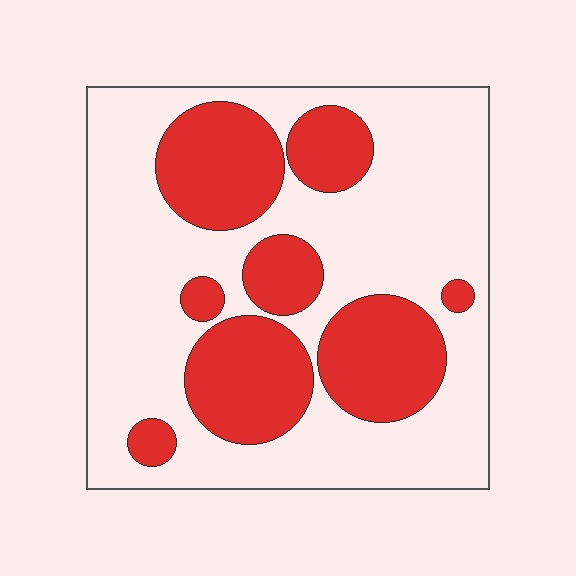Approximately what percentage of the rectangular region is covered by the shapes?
Approximately 35%.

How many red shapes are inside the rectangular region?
8.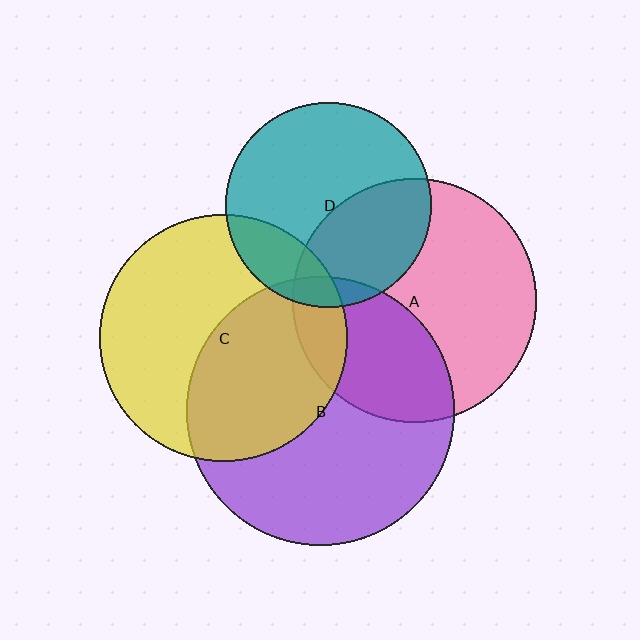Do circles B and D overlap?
Yes.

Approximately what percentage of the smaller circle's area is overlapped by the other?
Approximately 5%.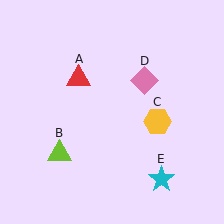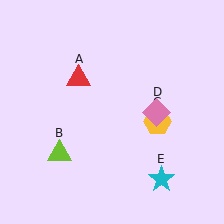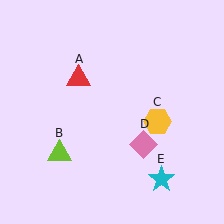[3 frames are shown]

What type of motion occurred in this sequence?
The pink diamond (object D) rotated clockwise around the center of the scene.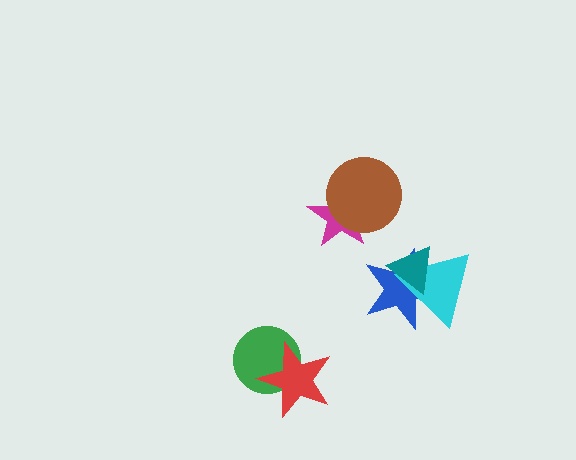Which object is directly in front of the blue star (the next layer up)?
The cyan triangle is directly in front of the blue star.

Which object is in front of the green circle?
The red star is in front of the green circle.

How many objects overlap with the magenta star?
1 object overlaps with the magenta star.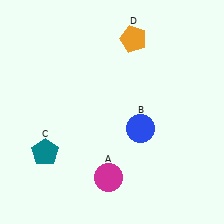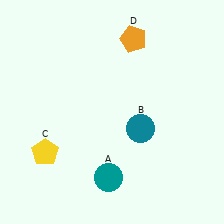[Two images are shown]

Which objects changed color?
A changed from magenta to teal. B changed from blue to teal. C changed from teal to yellow.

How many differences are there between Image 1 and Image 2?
There are 3 differences between the two images.